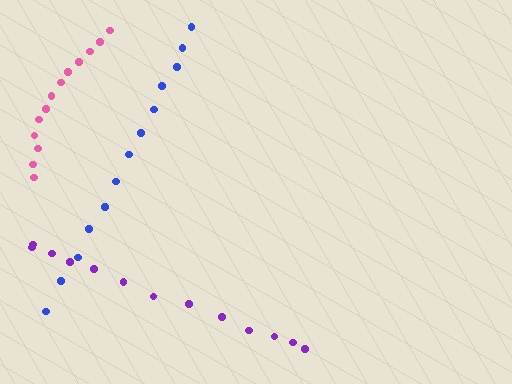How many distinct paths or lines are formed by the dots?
There are 3 distinct paths.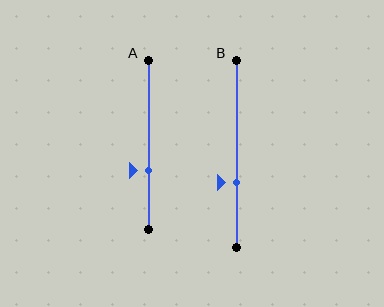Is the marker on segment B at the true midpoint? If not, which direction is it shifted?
No, the marker on segment B is shifted downward by about 16% of the segment length.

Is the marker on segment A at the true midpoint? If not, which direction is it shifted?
No, the marker on segment A is shifted downward by about 15% of the segment length.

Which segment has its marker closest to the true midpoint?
Segment A has its marker closest to the true midpoint.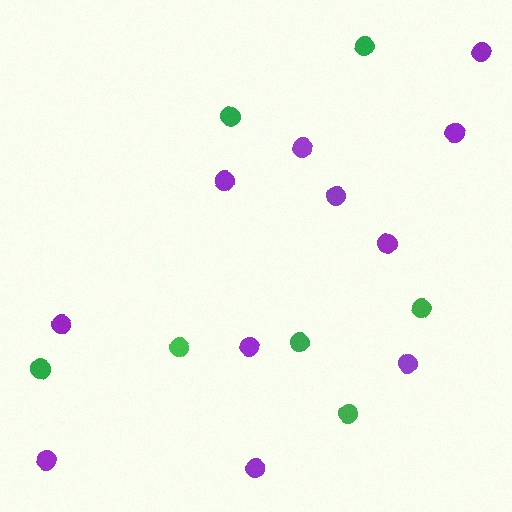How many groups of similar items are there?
There are 2 groups: one group of purple circles (11) and one group of green circles (7).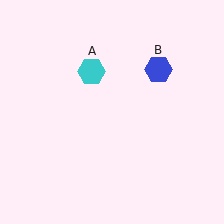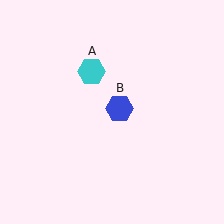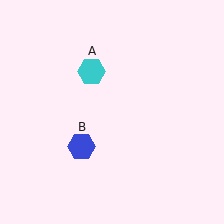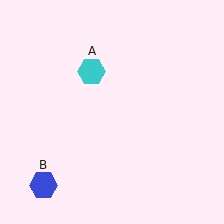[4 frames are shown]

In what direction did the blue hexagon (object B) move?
The blue hexagon (object B) moved down and to the left.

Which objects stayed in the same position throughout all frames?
Cyan hexagon (object A) remained stationary.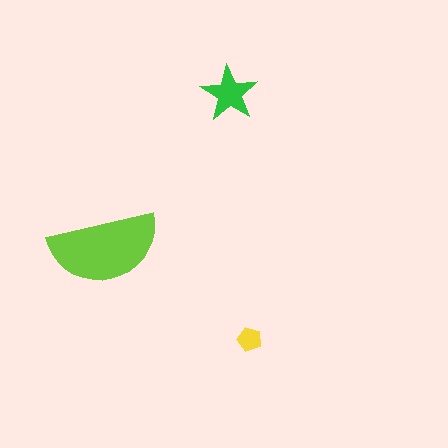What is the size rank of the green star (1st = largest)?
2nd.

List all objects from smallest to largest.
The yellow pentagon, the green star, the lime semicircle.